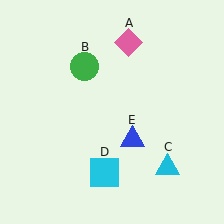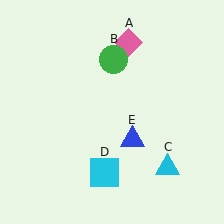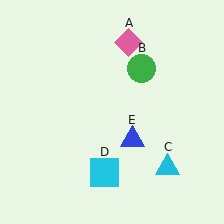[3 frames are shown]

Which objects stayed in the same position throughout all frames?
Pink diamond (object A) and cyan triangle (object C) and cyan square (object D) and blue triangle (object E) remained stationary.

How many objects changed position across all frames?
1 object changed position: green circle (object B).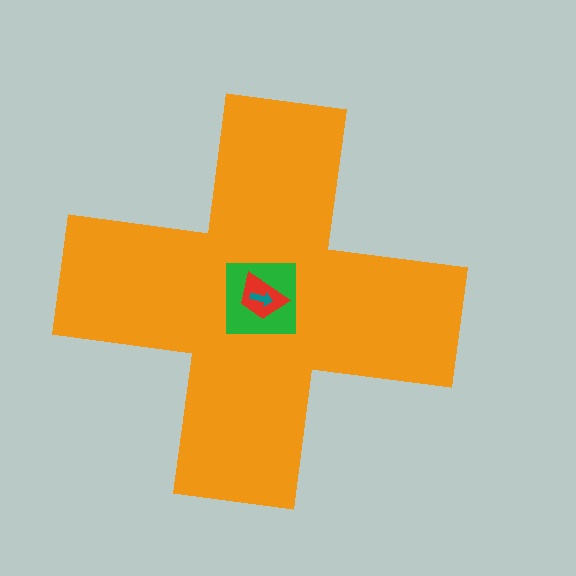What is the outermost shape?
The orange cross.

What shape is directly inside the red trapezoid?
The teal arrow.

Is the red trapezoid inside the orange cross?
Yes.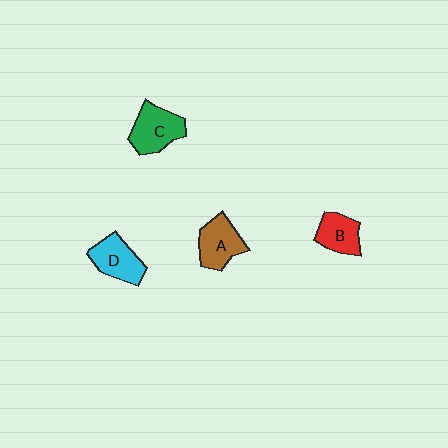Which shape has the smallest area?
Shape B (red).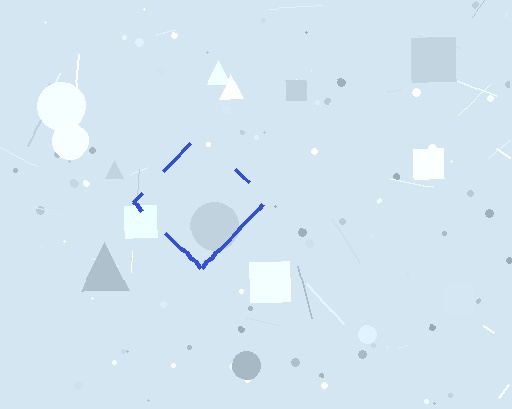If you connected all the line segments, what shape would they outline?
They would outline a diamond.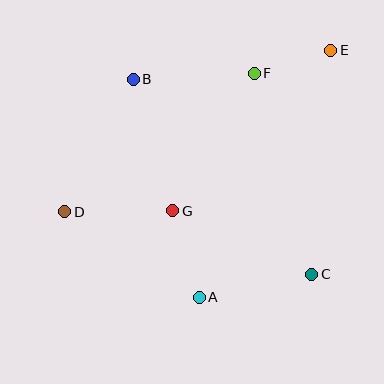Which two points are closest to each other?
Points E and F are closest to each other.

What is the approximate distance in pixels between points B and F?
The distance between B and F is approximately 121 pixels.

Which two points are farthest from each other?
Points D and E are farthest from each other.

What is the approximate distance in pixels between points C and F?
The distance between C and F is approximately 209 pixels.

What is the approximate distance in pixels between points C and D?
The distance between C and D is approximately 255 pixels.